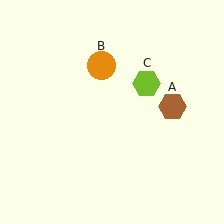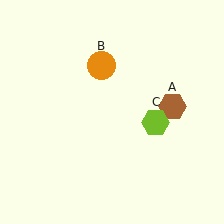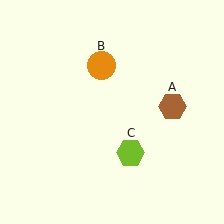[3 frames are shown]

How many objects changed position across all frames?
1 object changed position: lime hexagon (object C).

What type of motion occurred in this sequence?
The lime hexagon (object C) rotated clockwise around the center of the scene.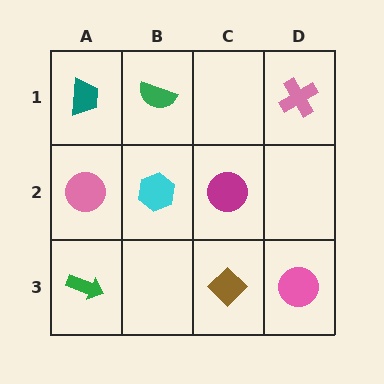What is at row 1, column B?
A green semicircle.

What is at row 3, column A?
A green arrow.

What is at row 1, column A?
A teal trapezoid.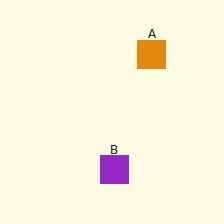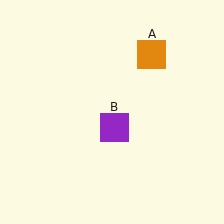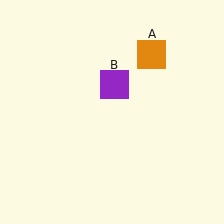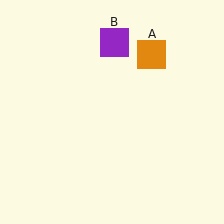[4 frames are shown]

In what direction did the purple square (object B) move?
The purple square (object B) moved up.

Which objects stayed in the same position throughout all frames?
Orange square (object A) remained stationary.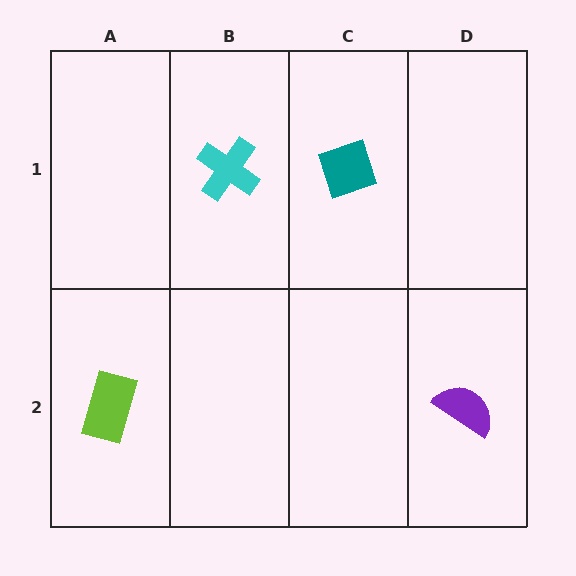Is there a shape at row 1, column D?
No, that cell is empty.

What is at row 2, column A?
A lime rectangle.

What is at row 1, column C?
A teal diamond.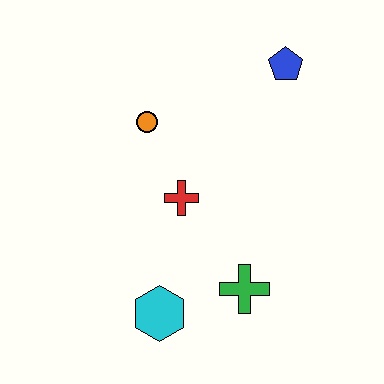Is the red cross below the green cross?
No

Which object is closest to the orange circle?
The red cross is closest to the orange circle.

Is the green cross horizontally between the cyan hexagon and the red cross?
No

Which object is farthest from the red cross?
The blue pentagon is farthest from the red cross.